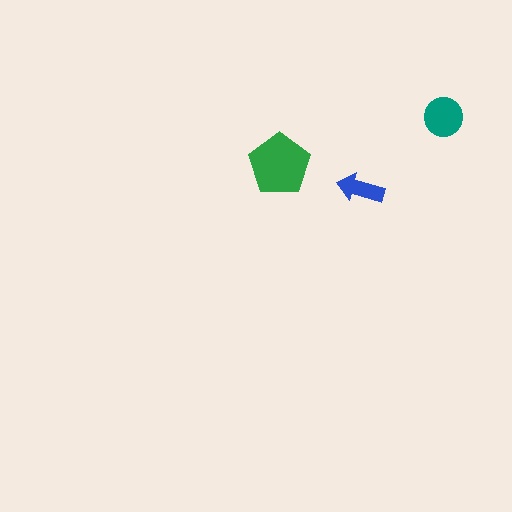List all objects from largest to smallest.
The green pentagon, the teal circle, the blue arrow.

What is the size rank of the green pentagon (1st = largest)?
1st.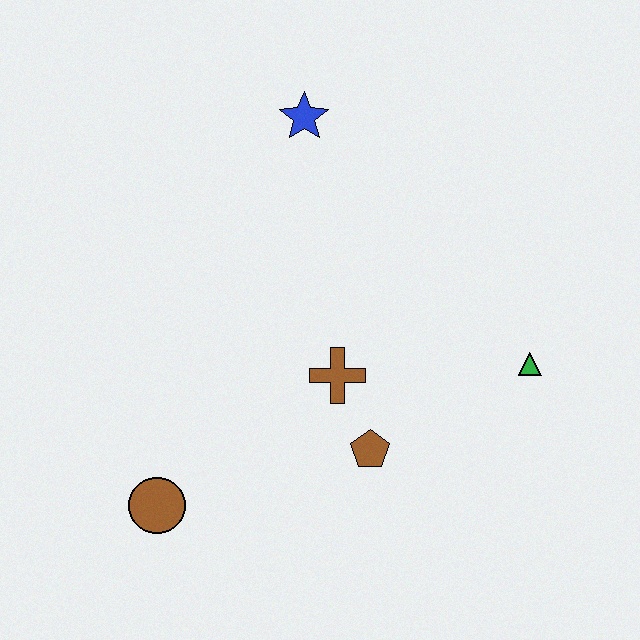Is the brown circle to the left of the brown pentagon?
Yes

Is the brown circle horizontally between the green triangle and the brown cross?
No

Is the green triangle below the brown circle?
No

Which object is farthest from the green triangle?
The brown circle is farthest from the green triangle.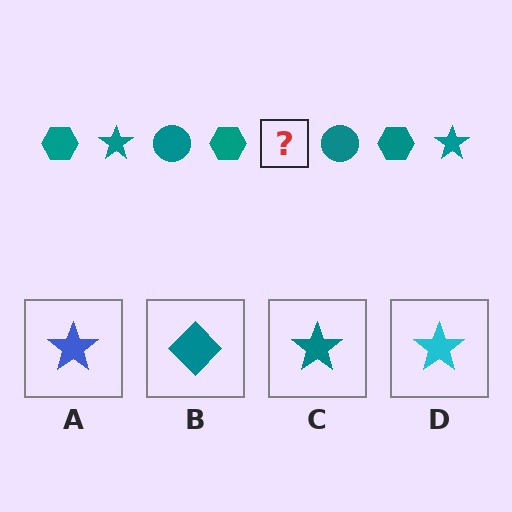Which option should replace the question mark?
Option C.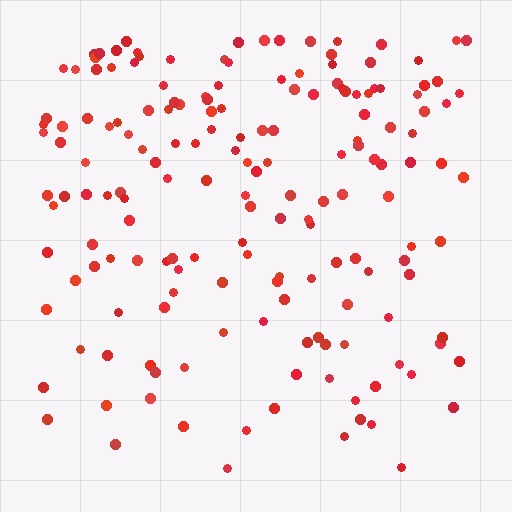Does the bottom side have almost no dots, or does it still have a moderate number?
Still a moderate number, just noticeably fewer than the top.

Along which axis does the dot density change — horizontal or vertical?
Vertical.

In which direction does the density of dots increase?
From bottom to top, with the top side densest.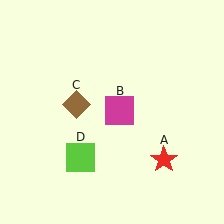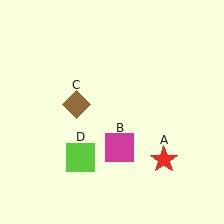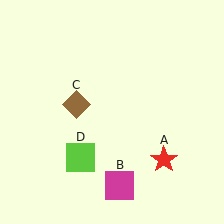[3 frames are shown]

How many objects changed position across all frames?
1 object changed position: magenta square (object B).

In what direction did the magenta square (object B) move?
The magenta square (object B) moved down.